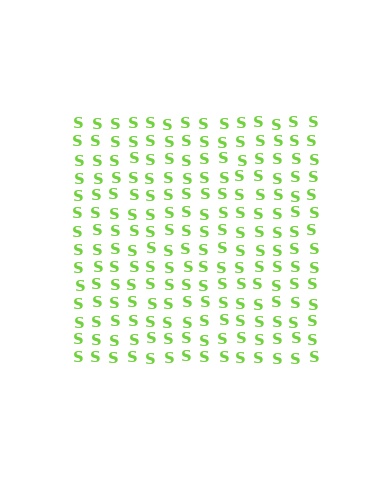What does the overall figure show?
The overall figure shows a square.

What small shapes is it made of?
It is made of small letter S's.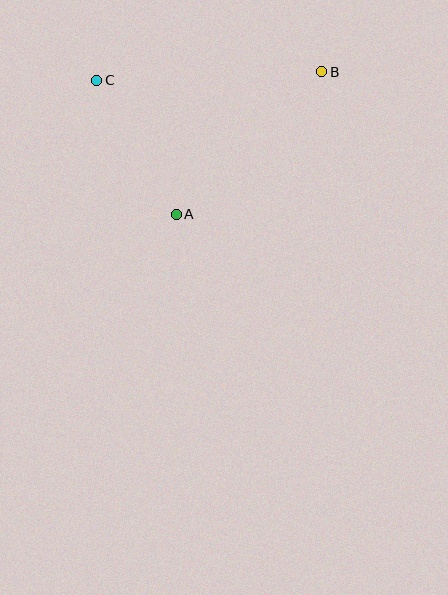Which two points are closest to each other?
Points A and C are closest to each other.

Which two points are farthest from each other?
Points B and C are farthest from each other.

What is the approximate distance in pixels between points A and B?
The distance between A and B is approximately 204 pixels.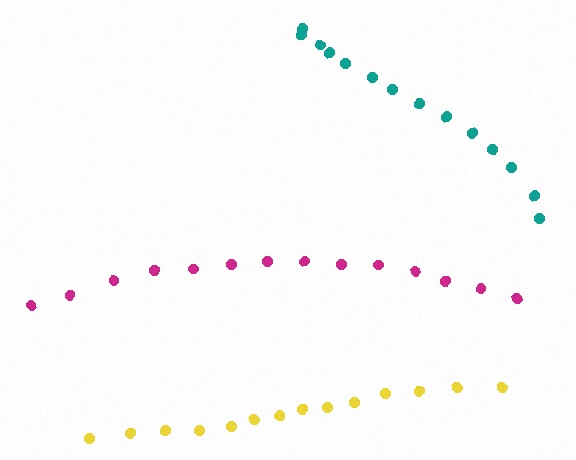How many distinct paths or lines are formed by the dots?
There are 3 distinct paths.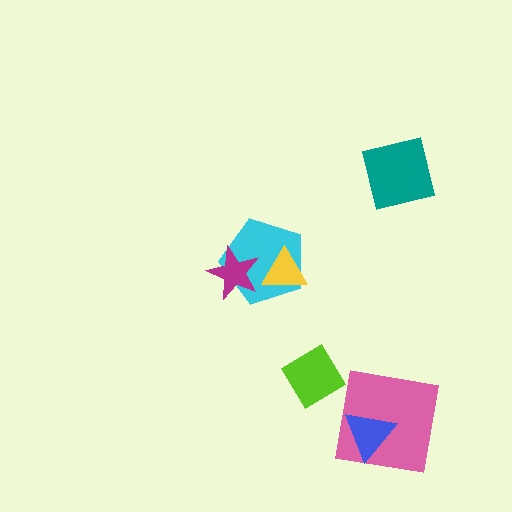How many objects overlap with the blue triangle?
1 object overlaps with the blue triangle.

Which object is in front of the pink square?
The blue triangle is in front of the pink square.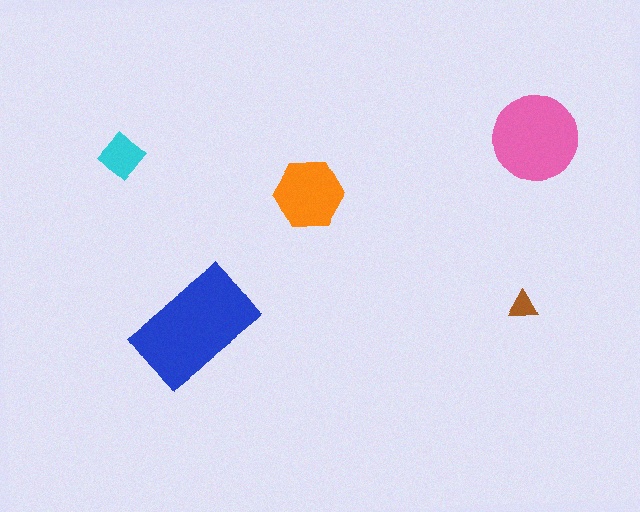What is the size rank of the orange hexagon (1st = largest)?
3rd.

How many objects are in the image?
There are 5 objects in the image.